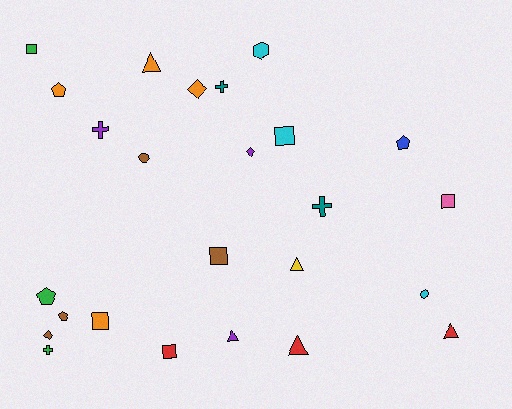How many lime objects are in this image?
There are no lime objects.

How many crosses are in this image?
There are 4 crosses.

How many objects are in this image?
There are 25 objects.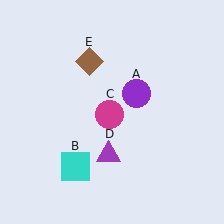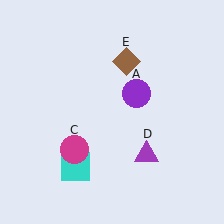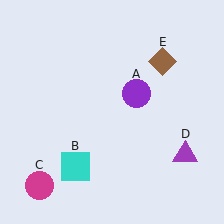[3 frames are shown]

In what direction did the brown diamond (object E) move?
The brown diamond (object E) moved right.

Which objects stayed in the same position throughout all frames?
Purple circle (object A) and cyan square (object B) remained stationary.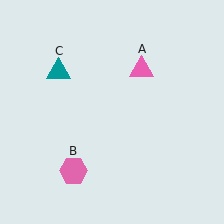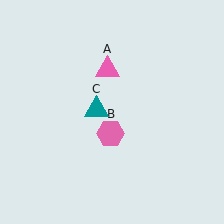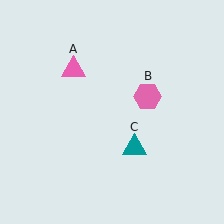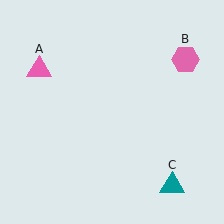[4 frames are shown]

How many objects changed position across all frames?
3 objects changed position: pink triangle (object A), pink hexagon (object B), teal triangle (object C).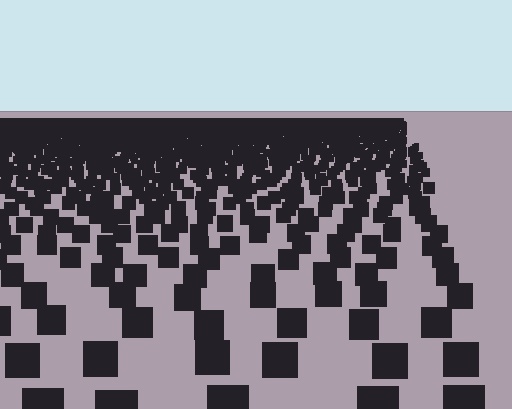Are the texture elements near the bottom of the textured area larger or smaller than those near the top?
Larger. Near the bottom, elements are closer to the viewer and appear at a bigger on-screen size.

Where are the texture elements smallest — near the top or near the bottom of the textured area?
Near the top.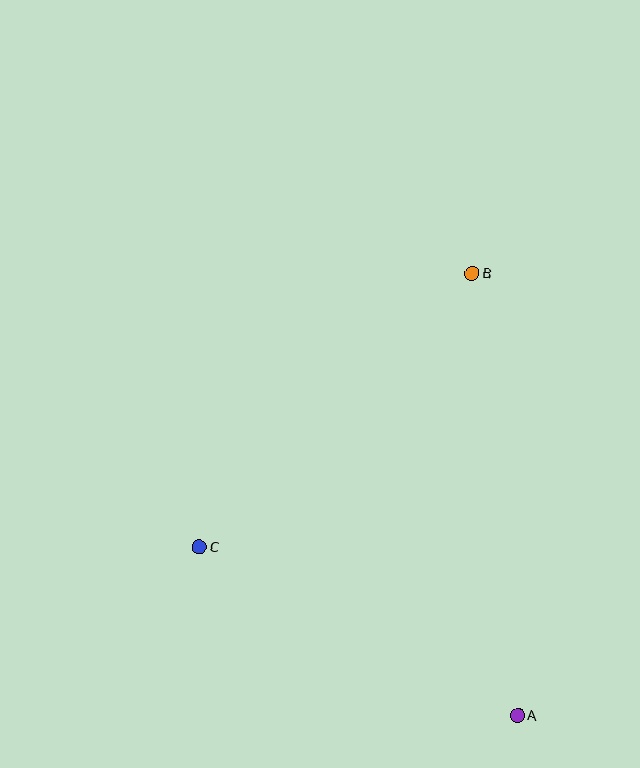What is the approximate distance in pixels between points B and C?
The distance between B and C is approximately 386 pixels.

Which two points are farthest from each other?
Points A and B are farthest from each other.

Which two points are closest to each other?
Points A and C are closest to each other.